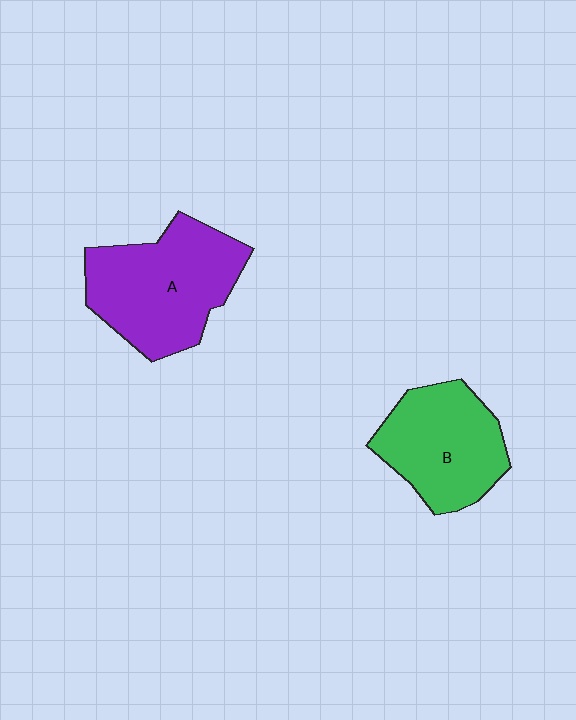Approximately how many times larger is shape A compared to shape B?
Approximately 1.2 times.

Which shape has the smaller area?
Shape B (green).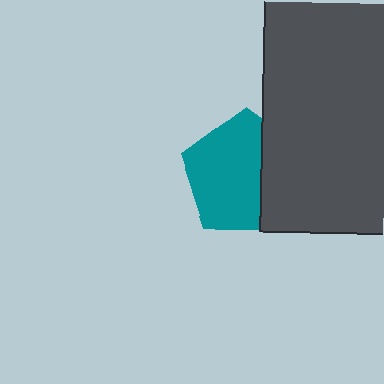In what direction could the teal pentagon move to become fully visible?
The teal pentagon could move left. That would shift it out from behind the dark gray rectangle entirely.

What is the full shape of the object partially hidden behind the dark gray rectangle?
The partially hidden object is a teal pentagon.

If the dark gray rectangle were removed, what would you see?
You would see the complete teal pentagon.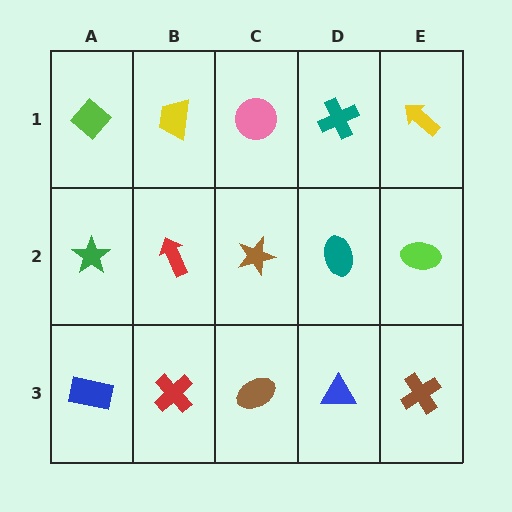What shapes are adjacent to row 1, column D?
A teal ellipse (row 2, column D), a pink circle (row 1, column C), a yellow arrow (row 1, column E).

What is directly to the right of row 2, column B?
A brown star.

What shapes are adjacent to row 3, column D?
A teal ellipse (row 2, column D), a brown ellipse (row 3, column C), a brown cross (row 3, column E).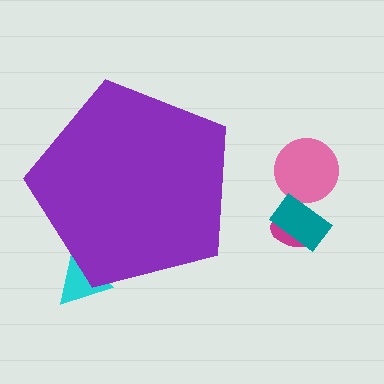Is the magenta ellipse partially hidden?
No, the magenta ellipse is fully visible.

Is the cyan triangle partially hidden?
Yes, the cyan triangle is partially hidden behind the purple pentagon.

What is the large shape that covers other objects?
A purple pentagon.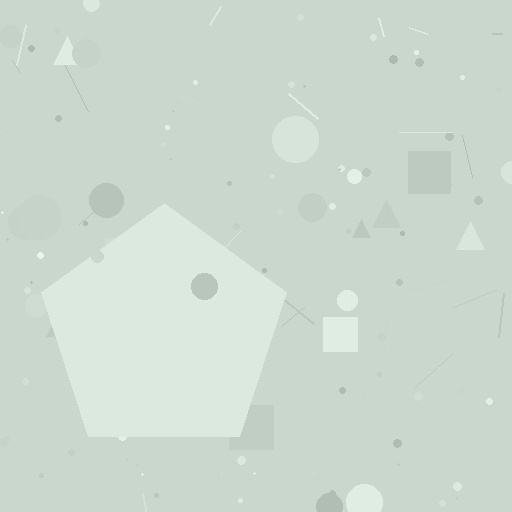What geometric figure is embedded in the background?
A pentagon is embedded in the background.